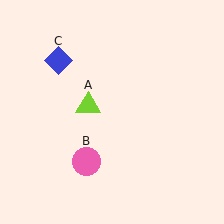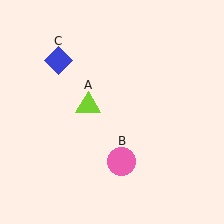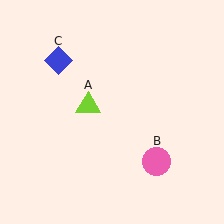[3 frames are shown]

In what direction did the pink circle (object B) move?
The pink circle (object B) moved right.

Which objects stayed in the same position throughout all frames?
Lime triangle (object A) and blue diamond (object C) remained stationary.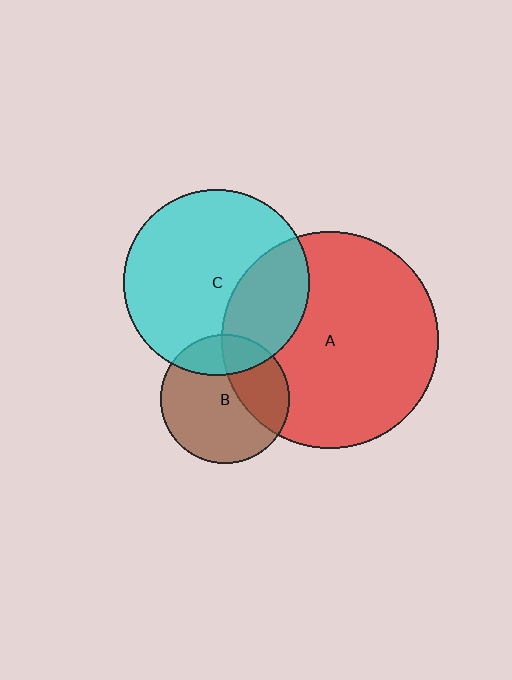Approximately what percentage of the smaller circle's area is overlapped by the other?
Approximately 20%.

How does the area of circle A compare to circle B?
Approximately 2.8 times.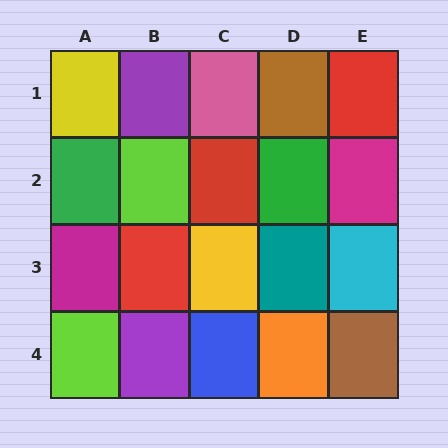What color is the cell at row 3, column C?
Yellow.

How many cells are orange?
1 cell is orange.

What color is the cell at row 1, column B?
Purple.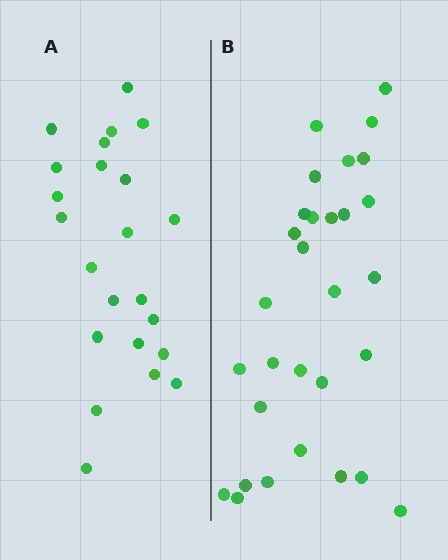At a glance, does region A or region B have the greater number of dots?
Region B (the right region) has more dots.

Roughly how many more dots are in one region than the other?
Region B has roughly 8 or so more dots than region A.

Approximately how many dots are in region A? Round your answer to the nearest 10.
About 20 dots. (The exact count is 23, which rounds to 20.)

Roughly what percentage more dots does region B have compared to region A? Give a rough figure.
About 30% more.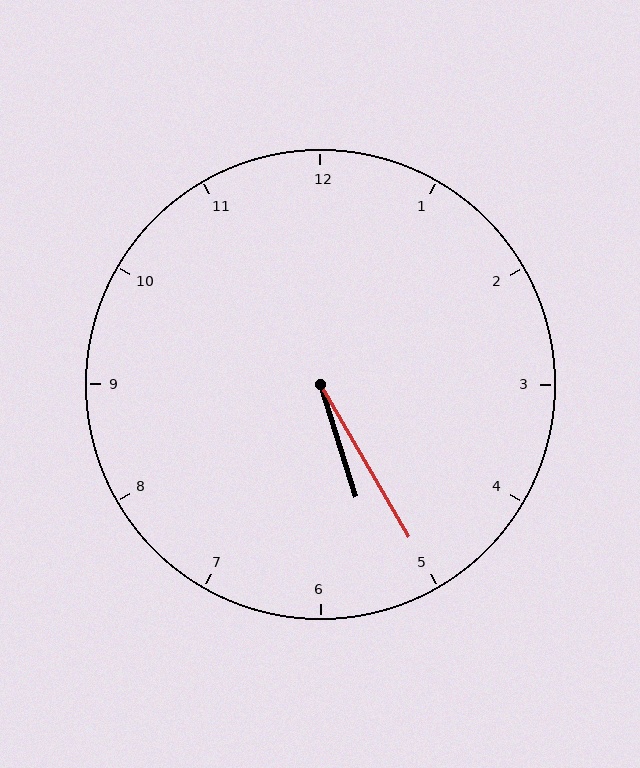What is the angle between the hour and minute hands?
Approximately 12 degrees.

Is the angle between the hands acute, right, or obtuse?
It is acute.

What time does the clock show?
5:25.